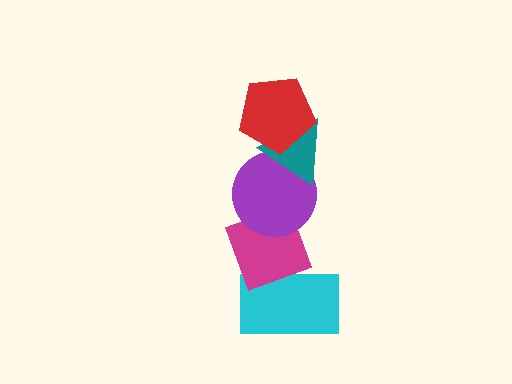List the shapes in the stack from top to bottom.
From top to bottom: the red pentagon, the teal triangle, the purple circle, the magenta diamond, the cyan rectangle.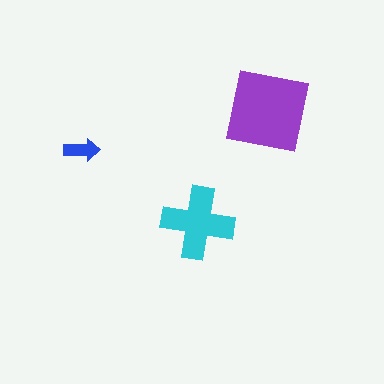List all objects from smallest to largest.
The blue arrow, the cyan cross, the purple square.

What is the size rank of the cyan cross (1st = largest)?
2nd.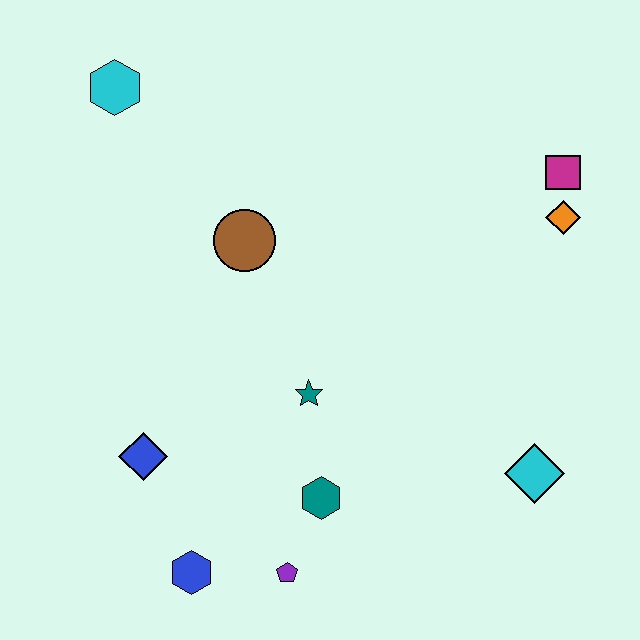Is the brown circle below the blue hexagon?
No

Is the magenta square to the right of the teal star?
Yes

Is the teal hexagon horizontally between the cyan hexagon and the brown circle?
No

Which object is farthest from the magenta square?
The blue hexagon is farthest from the magenta square.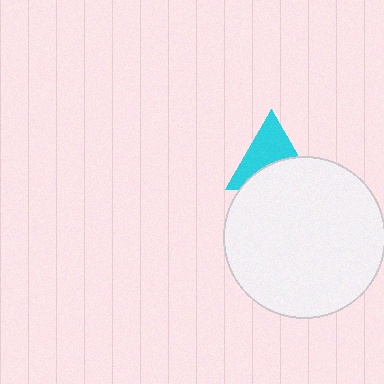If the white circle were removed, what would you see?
You would see the complete cyan triangle.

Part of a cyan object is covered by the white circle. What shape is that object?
It is a triangle.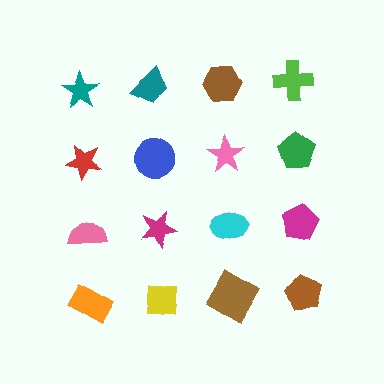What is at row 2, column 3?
A pink star.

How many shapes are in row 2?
4 shapes.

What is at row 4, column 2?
A yellow square.